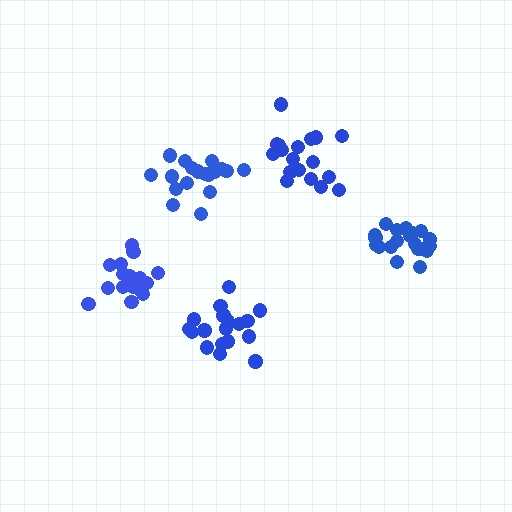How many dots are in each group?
Group 1: 20 dots, Group 2: 18 dots, Group 3: 18 dots, Group 4: 18 dots, Group 5: 16 dots (90 total).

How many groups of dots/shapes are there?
There are 5 groups.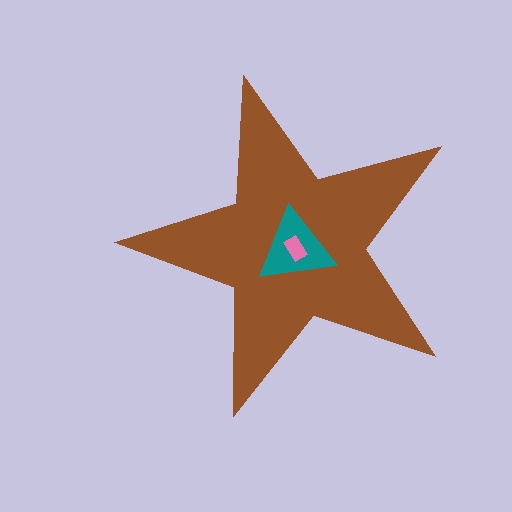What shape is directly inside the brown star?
The teal triangle.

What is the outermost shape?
The brown star.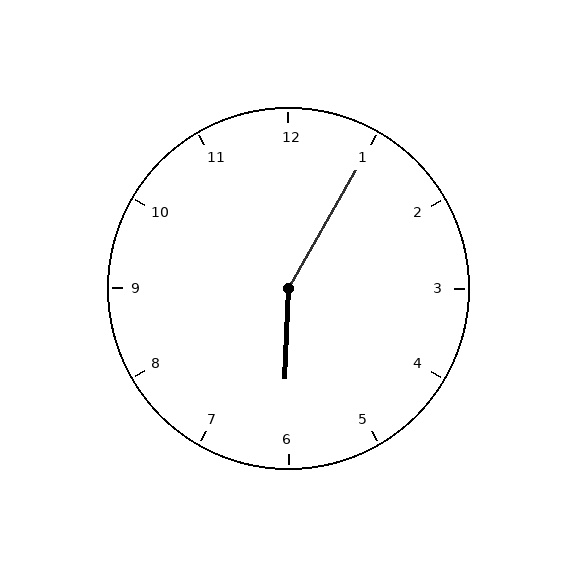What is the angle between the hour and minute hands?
Approximately 152 degrees.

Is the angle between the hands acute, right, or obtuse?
It is obtuse.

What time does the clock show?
6:05.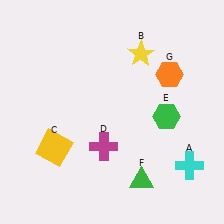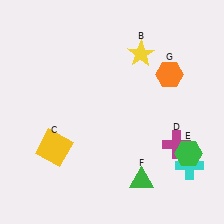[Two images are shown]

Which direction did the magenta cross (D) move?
The magenta cross (D) moved right.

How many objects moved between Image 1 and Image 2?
2 objects moved between the two images.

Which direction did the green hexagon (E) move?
The green hexagon (E) moved down.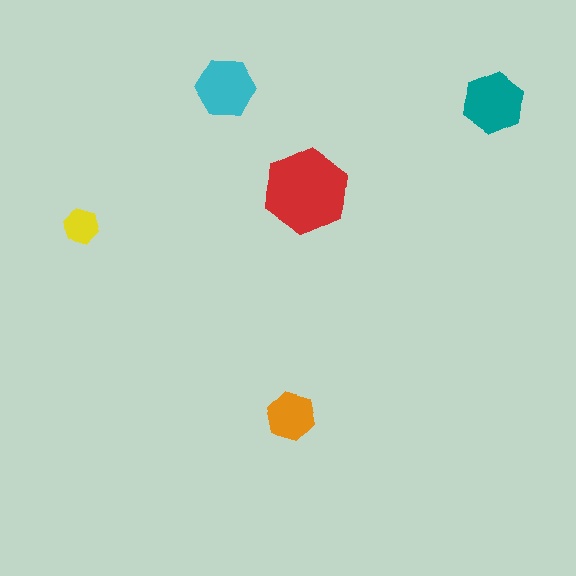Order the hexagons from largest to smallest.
the red one, the teal one, the cyan one, the orange one, the yellow one.